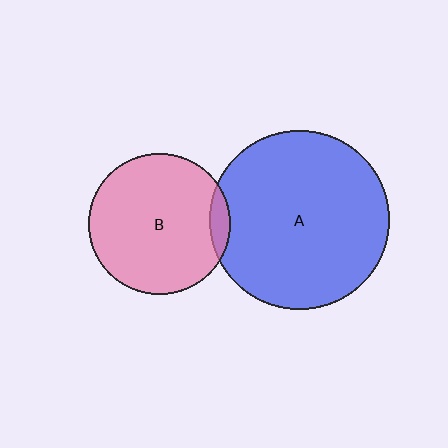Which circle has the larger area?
Circle A (blue).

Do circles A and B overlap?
Yes.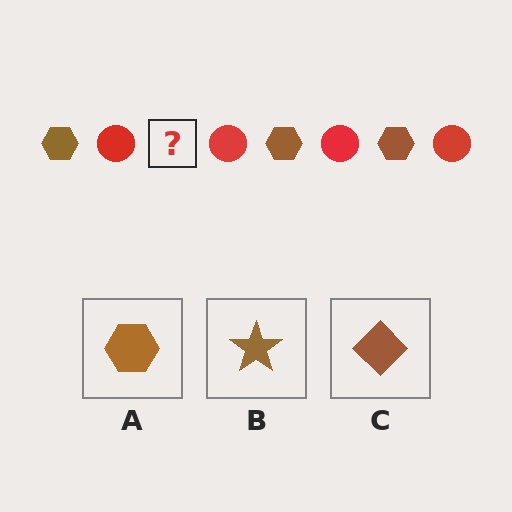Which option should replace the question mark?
Option A.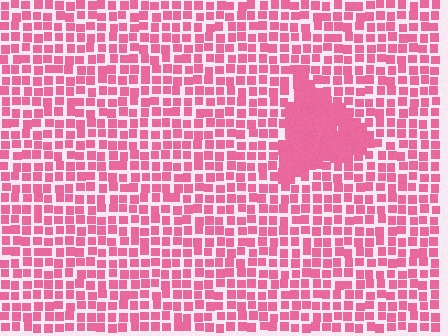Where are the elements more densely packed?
The elements are more densely packed inside the triangle boundary.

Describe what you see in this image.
The image contains small pink elements arranged at two different densities. A triangle-shaped region is visible where the elements are more densely packed than the surrounding area.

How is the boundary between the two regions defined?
The boundary is defined by a change in element density (approximately 2.1x ratio). All elements are the same color, size, and shape.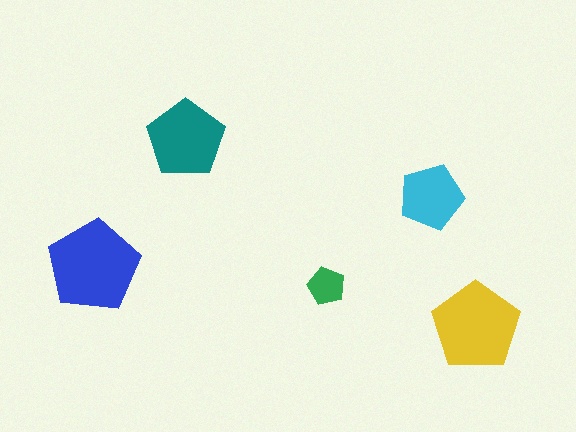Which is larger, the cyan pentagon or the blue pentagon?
The blue one.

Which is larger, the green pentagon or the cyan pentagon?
The cyan one.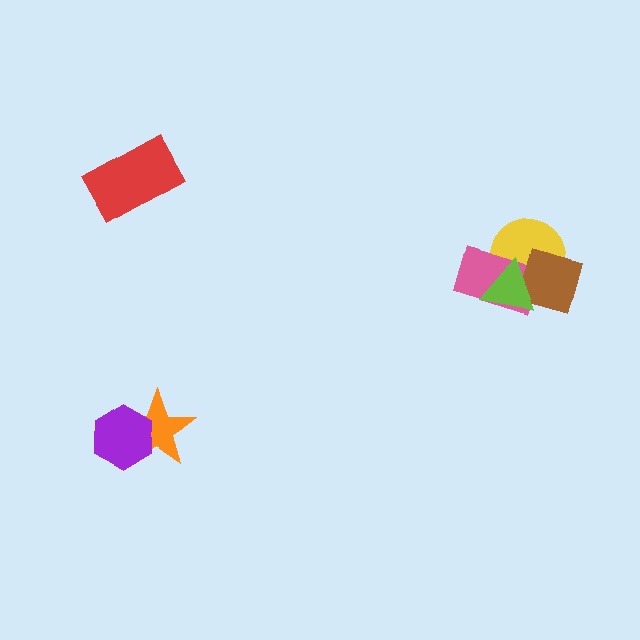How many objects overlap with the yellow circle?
3 objects overlap with the yellow circle.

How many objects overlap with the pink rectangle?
3 objects overlap with the pink rectangle.